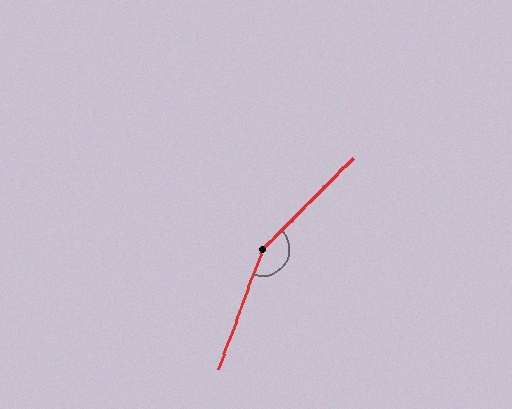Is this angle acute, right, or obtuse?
It is obtuse.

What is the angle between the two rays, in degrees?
Approximately 155 degrees.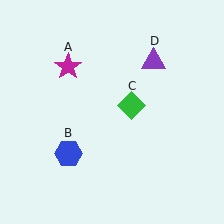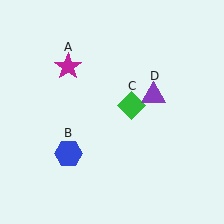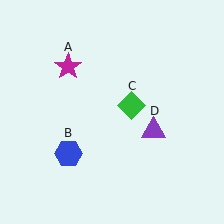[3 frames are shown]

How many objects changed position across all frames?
1 object changed position: purple triangle (object D).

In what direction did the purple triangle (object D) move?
The purple triangle (object D) moved down.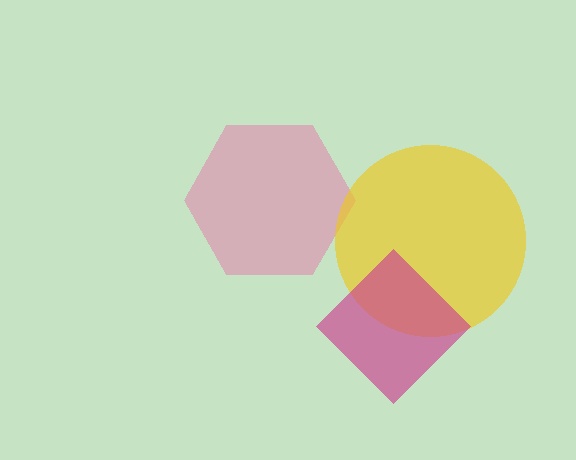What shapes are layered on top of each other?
The layered shapes are: a pink hexagon, a yellow circle, a magenta diamond.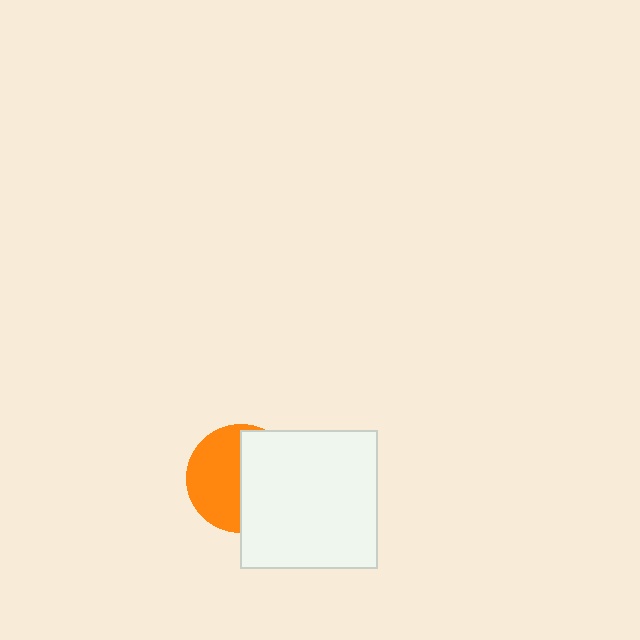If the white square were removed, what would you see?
You would see the complete orange circle.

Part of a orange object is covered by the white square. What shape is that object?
It is a circle.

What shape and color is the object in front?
The object in front is a white square.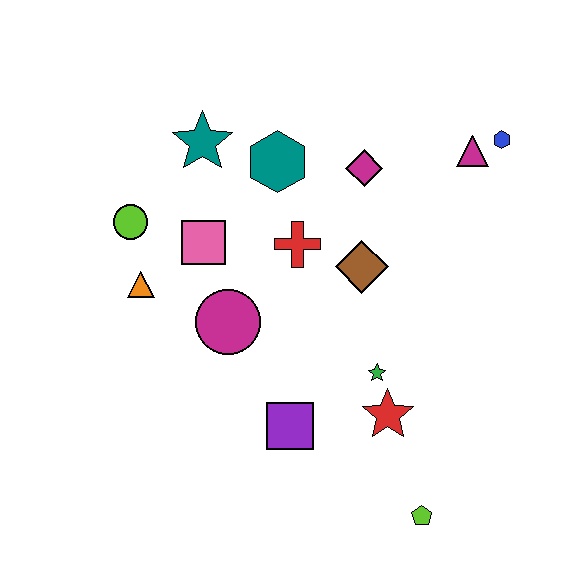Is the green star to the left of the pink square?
No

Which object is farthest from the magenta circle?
The blue hexagon is farthest from the magenta circle.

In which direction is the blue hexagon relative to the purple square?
The blue hexagon is above the purple square.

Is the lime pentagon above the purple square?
No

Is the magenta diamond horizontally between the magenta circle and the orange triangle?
No